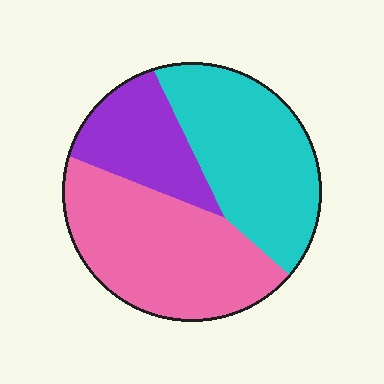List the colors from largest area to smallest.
From largest to smallest: pink, cyan, purple.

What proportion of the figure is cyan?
Cyan covers roughly 40% of the figure.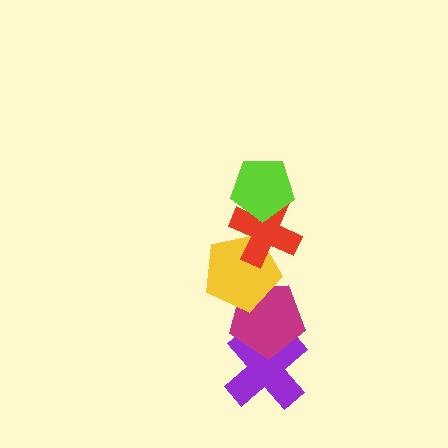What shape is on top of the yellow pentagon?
The red cross is on top of the yellow pentagon.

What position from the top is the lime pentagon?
The lime pentagon is 1st from the top.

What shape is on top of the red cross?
The lime pentagon is on top of the red cross.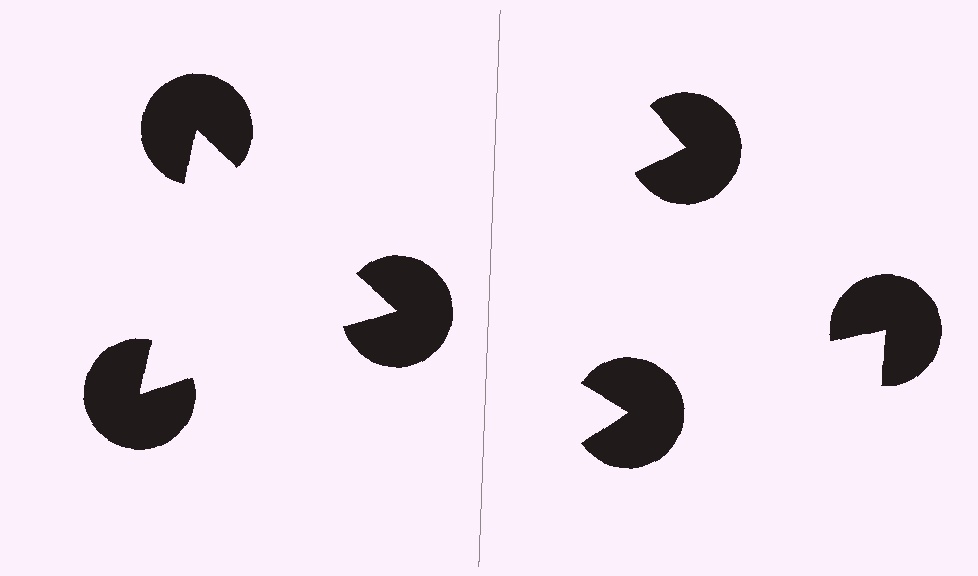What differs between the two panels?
The pac-man discs are positioned identically on both sides; only the wedge orientations differ. On the left they align to a triangle; on the right they are misaligned.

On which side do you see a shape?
An illusory triangle appears on the left side. On the right side the wedge cuts are rotated, so no coherent shape forms.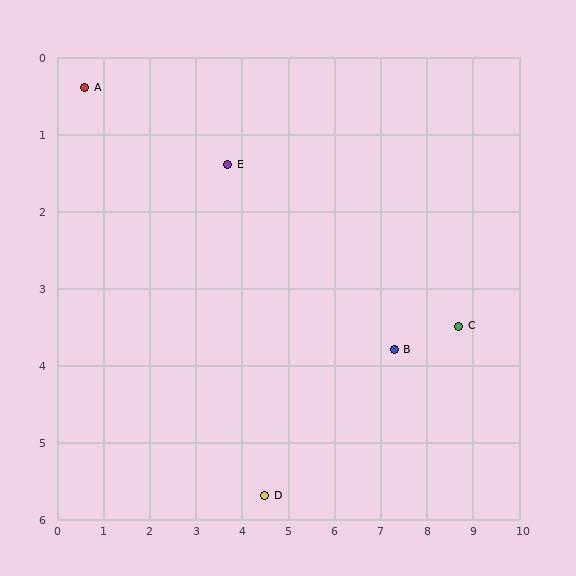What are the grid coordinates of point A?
Point A is at approximately (0.6, 0.4).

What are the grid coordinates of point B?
Point B is at approximately (7.3, 3.8).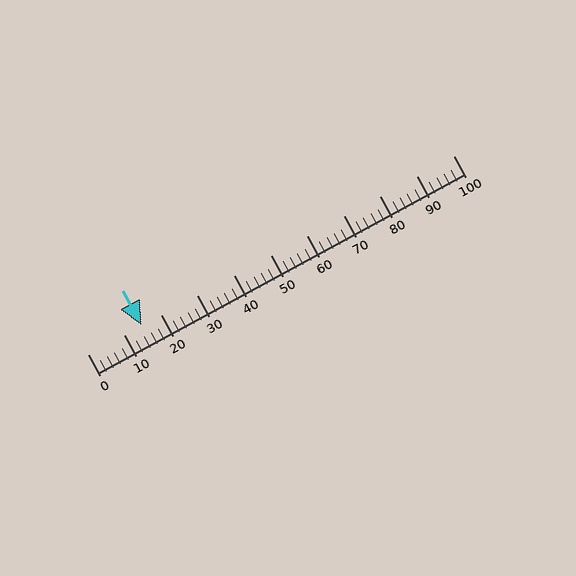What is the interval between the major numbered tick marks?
The major tick marks are spaced 10 units apart.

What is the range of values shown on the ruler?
The ruler shows values from 0 to 100.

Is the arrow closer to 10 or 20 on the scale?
The arrow is closer to 10.